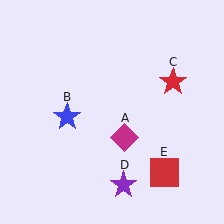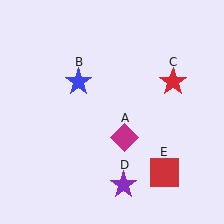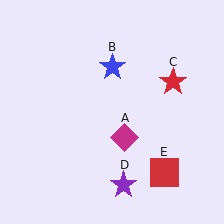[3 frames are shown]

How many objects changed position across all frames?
1 object changed position: blue star (object B).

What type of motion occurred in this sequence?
The blue star (object B) rotated clockwise around the center of the scene.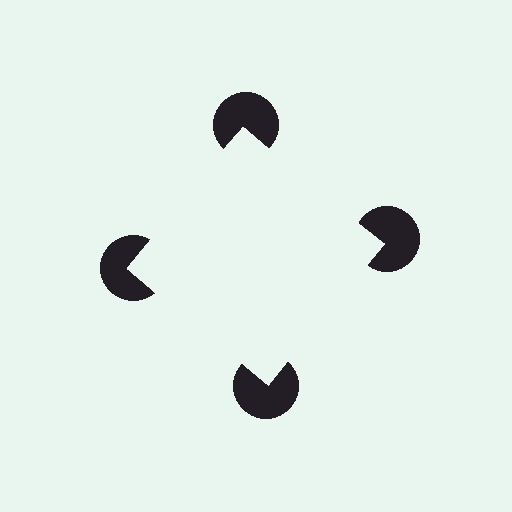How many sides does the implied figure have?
4 sides.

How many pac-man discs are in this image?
There are 4 — one at each vertex of the illusory square.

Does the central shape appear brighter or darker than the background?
It typically appears slightly brighter than the background, even though no actual brightness change is drawn.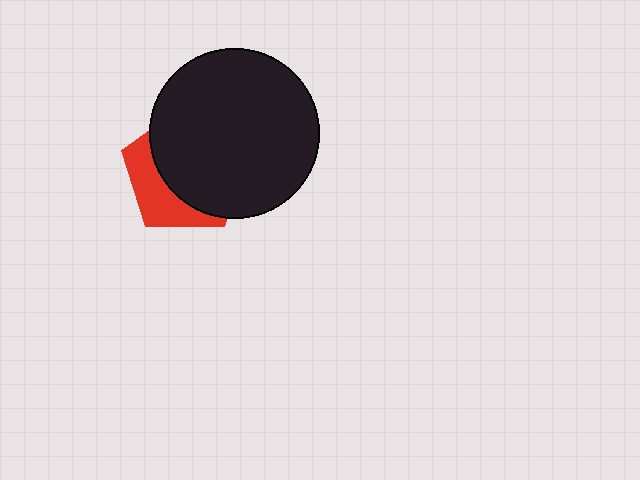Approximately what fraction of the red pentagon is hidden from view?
Roughly 66% of the red pentagon is hidden behind the black circle.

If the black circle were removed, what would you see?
You would see the complete red pentagon.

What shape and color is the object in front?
The object in front is a black circle.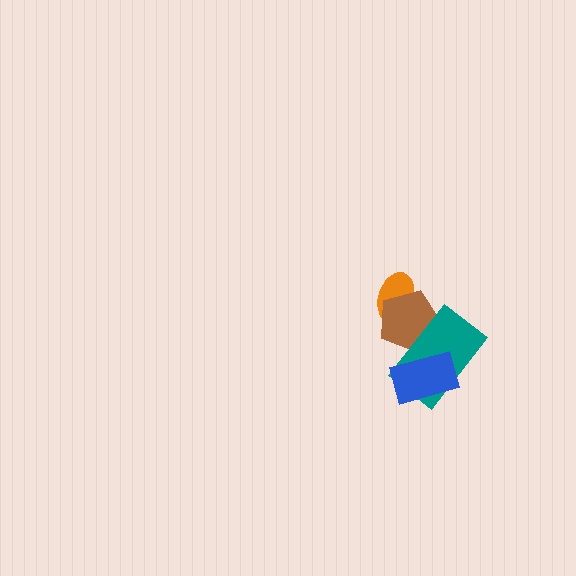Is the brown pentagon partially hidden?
Yes, it is partially covered by another shape.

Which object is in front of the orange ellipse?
The brown pentagon is in front of the orange ellipse.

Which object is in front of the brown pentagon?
The teal rectangle is in front of the brown pentagon.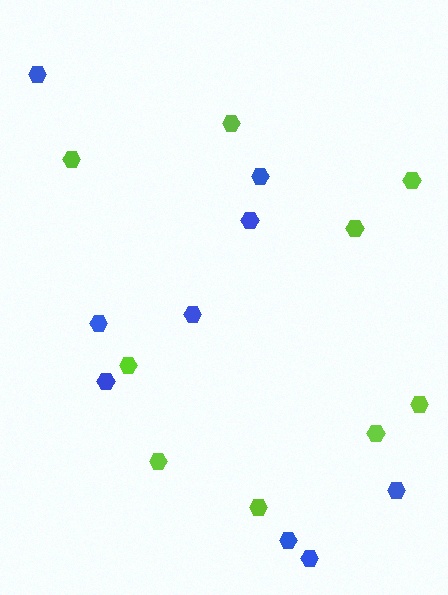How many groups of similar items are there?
There are 2 groups: one group of blue hexagons (9) and one group of lime hexagons (9).